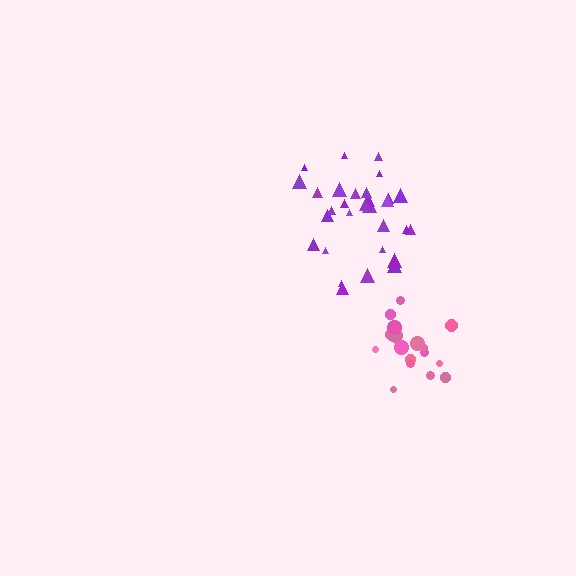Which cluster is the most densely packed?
Pink.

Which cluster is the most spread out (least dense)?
Purple.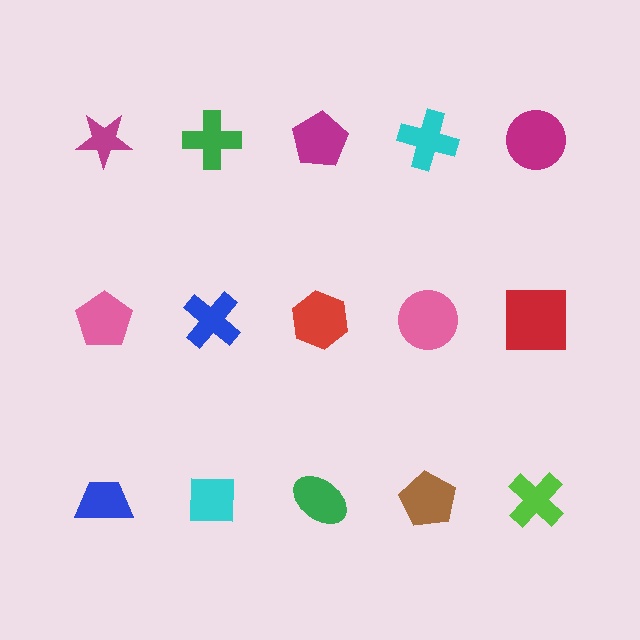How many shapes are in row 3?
5 shapes.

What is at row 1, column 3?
A magenta pentagon.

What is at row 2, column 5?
A red square.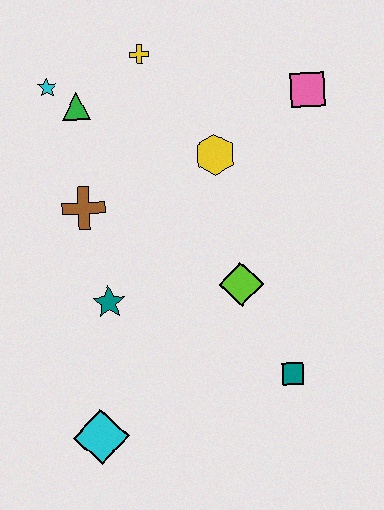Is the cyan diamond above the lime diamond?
No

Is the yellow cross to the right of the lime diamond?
No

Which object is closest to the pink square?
The yellow hexagon is closest to the pink square.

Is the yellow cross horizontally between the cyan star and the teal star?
No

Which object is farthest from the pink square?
The cyan diamond is farthest from the pink square.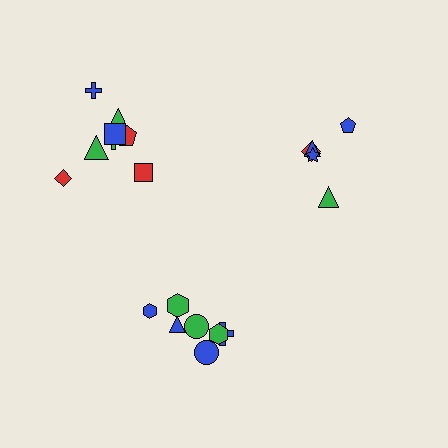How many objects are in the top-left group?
There are 8 objects.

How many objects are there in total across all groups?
There are 20 objects.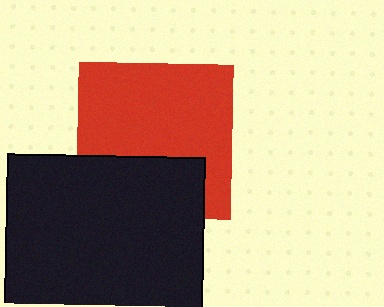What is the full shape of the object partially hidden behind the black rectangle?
The partially hidden object is a red square.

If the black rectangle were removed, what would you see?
You would see the complete red square.